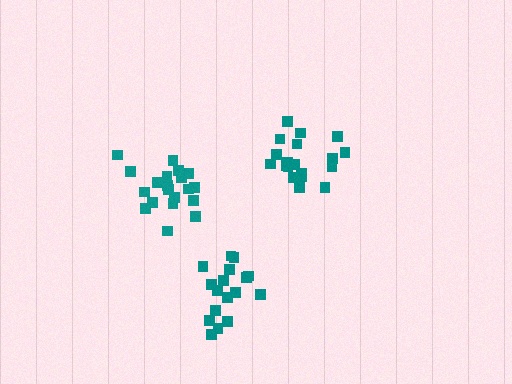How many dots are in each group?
Group 1: 20 dots, Group 2: 19 dots, Group 3: 17 dots (56 total).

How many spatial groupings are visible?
There are 3 spatial groupings.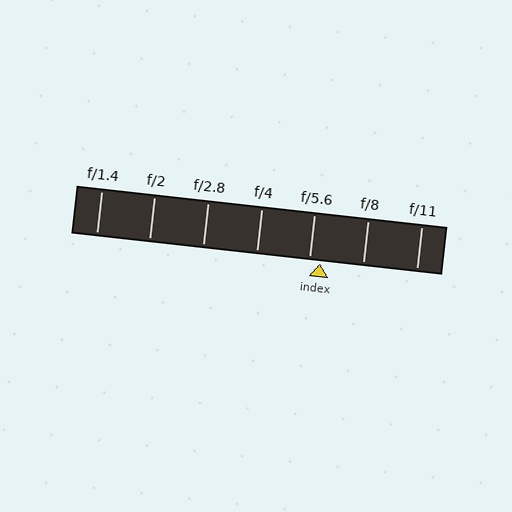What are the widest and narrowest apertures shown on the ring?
The widest aperture shown is f/1.4 and the narrowest is f/11.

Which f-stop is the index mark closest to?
The index mark is closest to f/5.6.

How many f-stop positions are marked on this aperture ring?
There are 7 f-stop positions marked.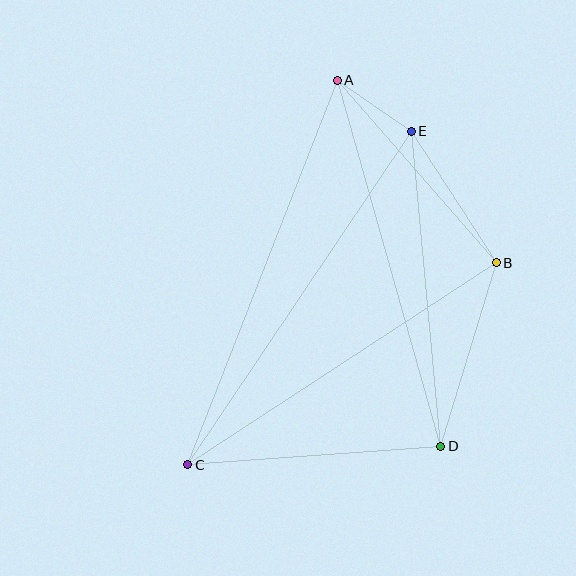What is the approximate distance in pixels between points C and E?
The distance between C and E is approximately 401 pixels.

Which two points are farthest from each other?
Points A and C are farthest from each other.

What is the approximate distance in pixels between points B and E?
The distance between B and E is approximately 156 pixels.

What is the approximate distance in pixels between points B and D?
The distance between B and D is approximately 192 pixels.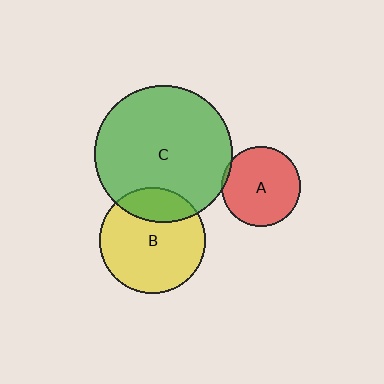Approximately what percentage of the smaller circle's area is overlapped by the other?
Approximately 5%.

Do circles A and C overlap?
Yes.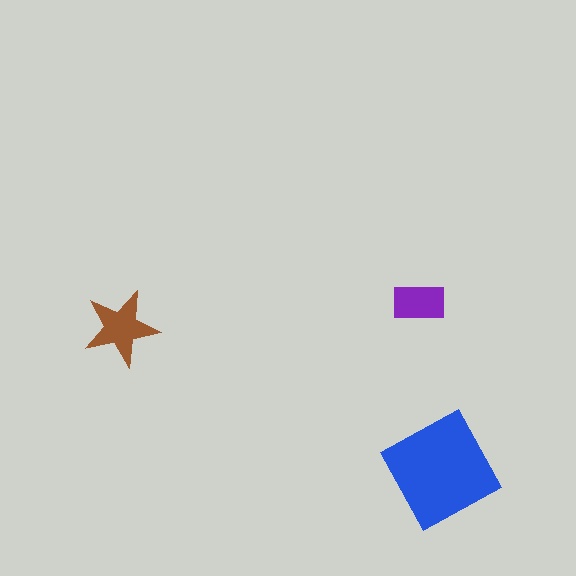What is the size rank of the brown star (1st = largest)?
2nd.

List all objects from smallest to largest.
The purple rectangle, the brown star, the blue square.